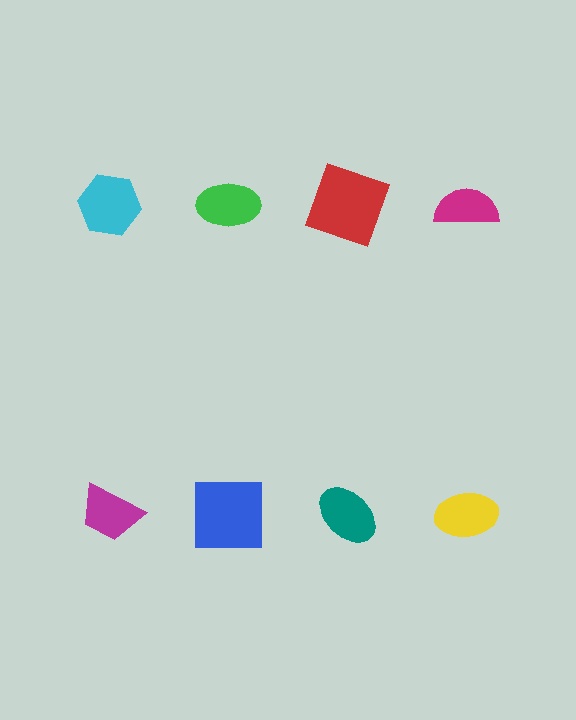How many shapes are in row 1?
4 shapes.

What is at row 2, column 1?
A magenta trapezoid.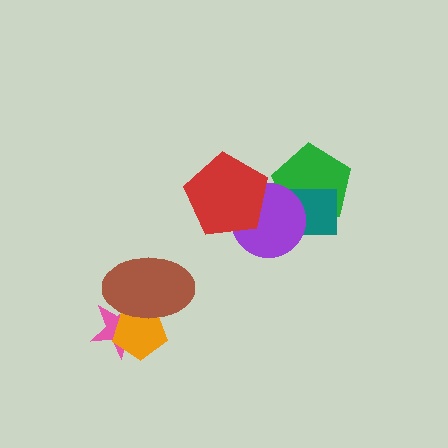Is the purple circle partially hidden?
Yes, it is partially covered by another shape.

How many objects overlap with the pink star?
2 objects overlap with the pink star.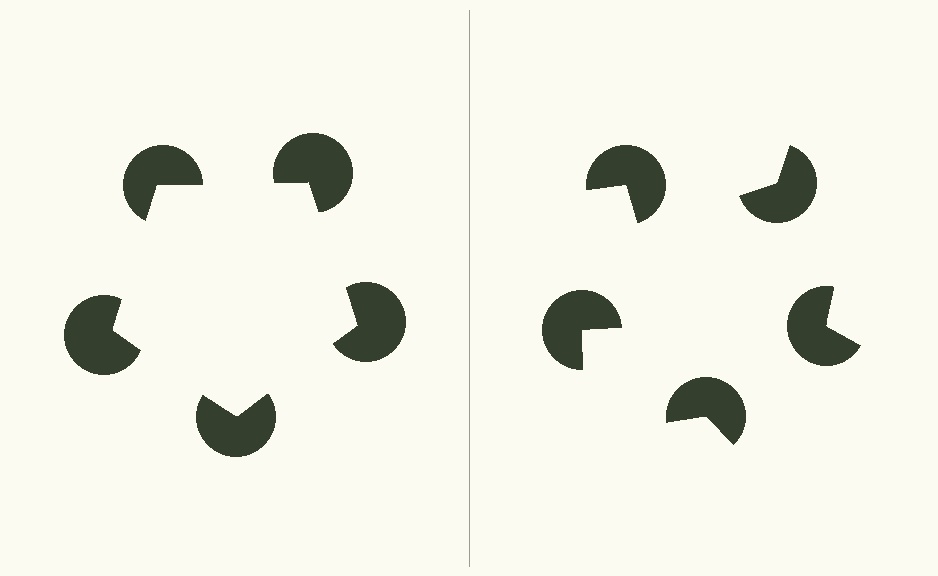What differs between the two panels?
The pac-man discs are positioned identically on both sides; only the wedge orientations differ. On the left they align to a pentagon; on the right they are misaligned.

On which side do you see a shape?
An illusory pentagon appears on the left side. On the right side the wedge cuts are rotated, so no coherent shape forms.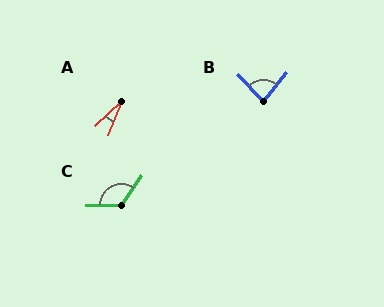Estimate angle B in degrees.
Approximately 80 degrees.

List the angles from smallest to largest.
A (26°), B (80°), C (125°).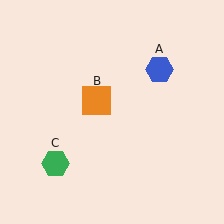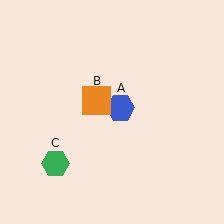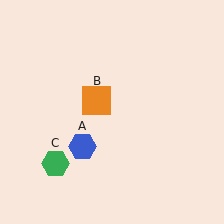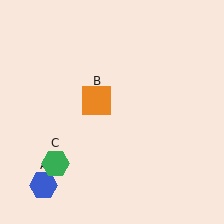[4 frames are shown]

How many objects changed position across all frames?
1 object changed position: blue hexagon (object A).